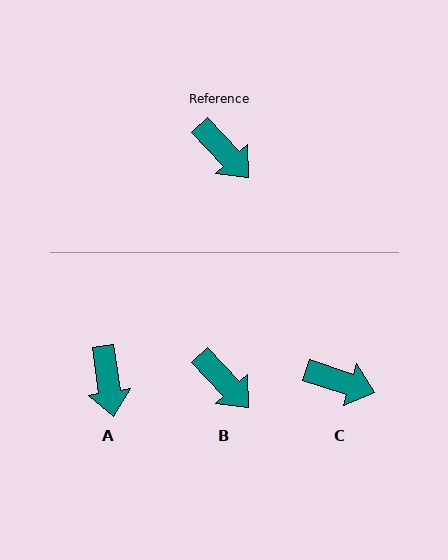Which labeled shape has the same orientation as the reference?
B.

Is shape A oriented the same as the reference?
No, it is off by about 35 degrees.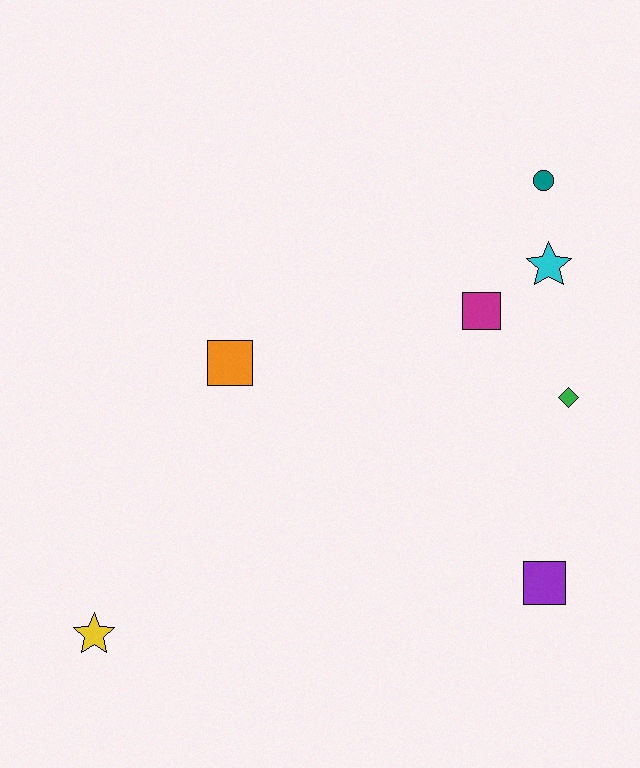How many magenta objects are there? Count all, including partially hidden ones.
There is 1 magenta object.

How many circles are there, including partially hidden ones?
There is 1 circle.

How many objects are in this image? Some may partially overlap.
There are 7 objects.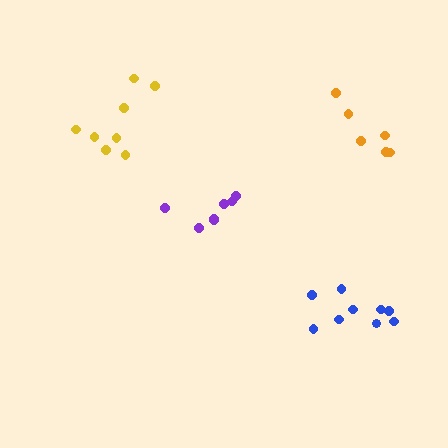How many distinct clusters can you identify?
There are 4 distinct clusters.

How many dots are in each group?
Group 1: 7 dots, Group 2: 9 dots, Group 3: 6 dots, Group 4: 8 dots (30 total).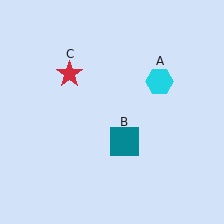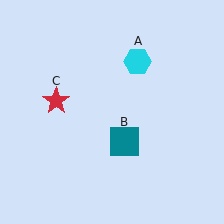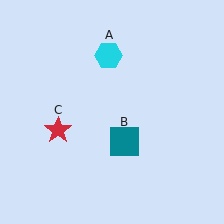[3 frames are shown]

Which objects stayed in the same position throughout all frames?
Teal square (object B) remained stationary.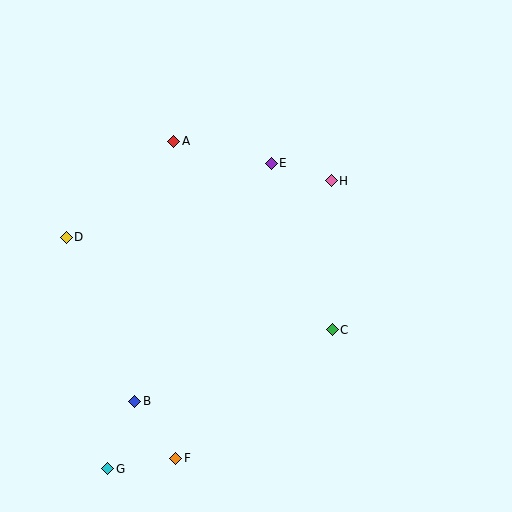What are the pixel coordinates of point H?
Point H is at (331, 181).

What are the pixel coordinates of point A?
Point A is at (174, 141).